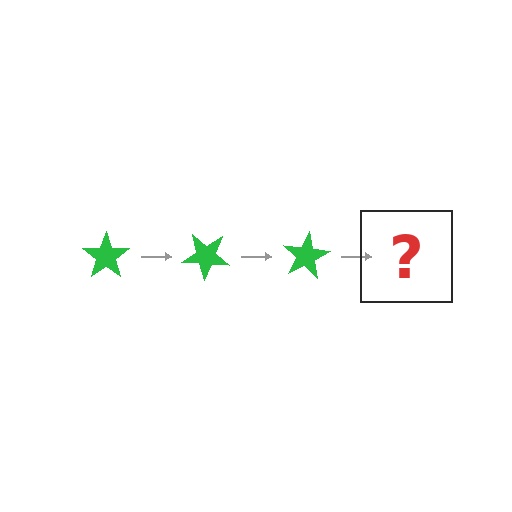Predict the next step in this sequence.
The next step is a green star rotated 120 degrees.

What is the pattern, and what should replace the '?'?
The pattern is that the star rotates 40 degrees each step. The '?' should be a green star rotated 120 degrees.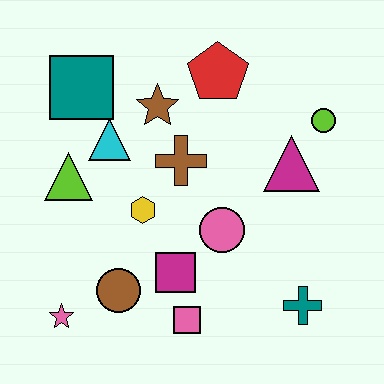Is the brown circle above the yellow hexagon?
No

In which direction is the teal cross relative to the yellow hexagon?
The teal cross is to the right of the yellow hexagon.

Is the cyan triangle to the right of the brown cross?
No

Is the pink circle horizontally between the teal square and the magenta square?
No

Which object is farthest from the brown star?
The teal cross is farthest from the brown star.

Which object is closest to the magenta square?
The pink square is closest to the magenta square.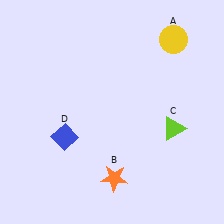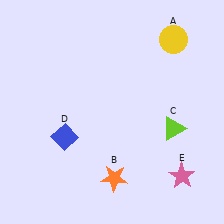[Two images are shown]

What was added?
A pink star (E) was added in Image 2.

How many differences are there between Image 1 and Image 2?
There is 1 difference between the two images.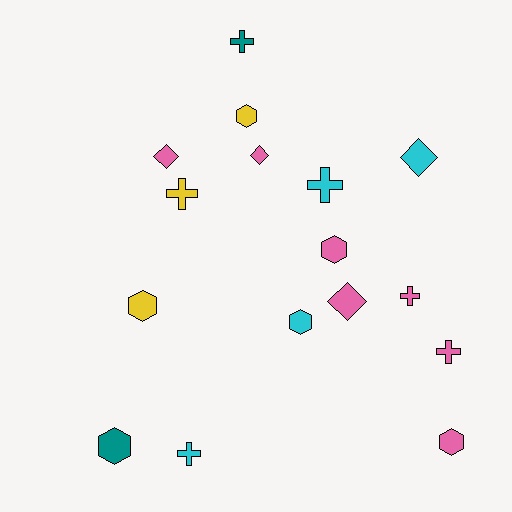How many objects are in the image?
There are 16 objects.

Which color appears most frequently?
Pink, with 7 objects.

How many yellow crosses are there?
There is 1 yellow cross.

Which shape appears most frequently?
Hexagon, with 6 objects.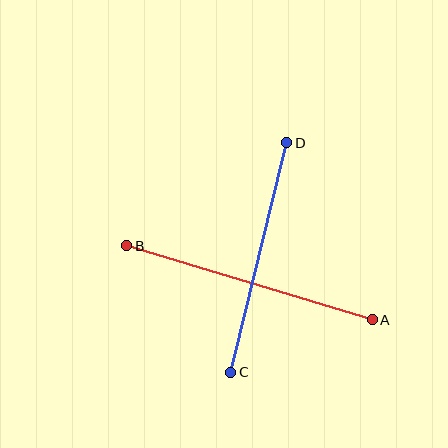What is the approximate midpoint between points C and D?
The midpoint is at approximately (259, 257) pixels.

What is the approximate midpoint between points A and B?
The midpoint is at approximately (250, 283) pixels.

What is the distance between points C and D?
The distance is approximately 236 pixels.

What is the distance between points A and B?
The distance is approximately 256 pixels.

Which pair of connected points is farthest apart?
Points A and B are farthest apart.